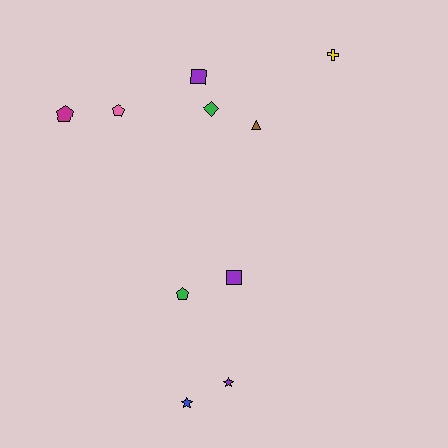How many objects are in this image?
There are 10 objects.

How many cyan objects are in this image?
There are no cyan objects.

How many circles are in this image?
There are no circles.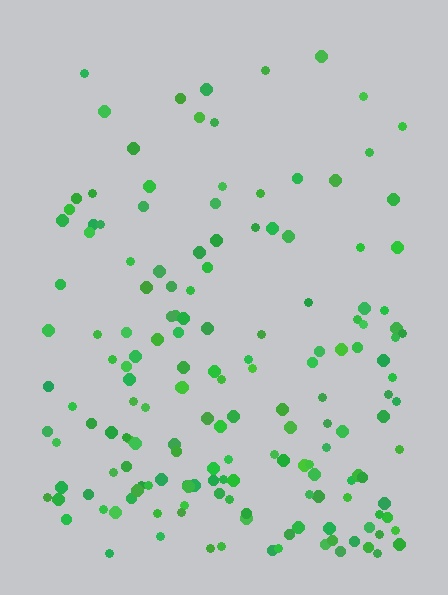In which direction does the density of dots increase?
From top to bottom, with the bottom side densest.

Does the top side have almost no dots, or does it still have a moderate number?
Still a moderate number, just noticeably fewer than the bottom.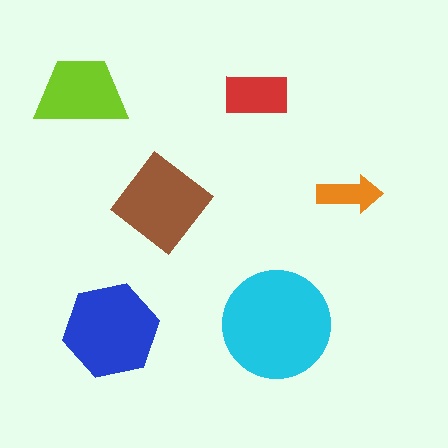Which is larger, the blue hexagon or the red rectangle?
The blue hexagon.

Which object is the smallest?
The orange arrow.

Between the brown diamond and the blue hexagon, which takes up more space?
The blue hexagon.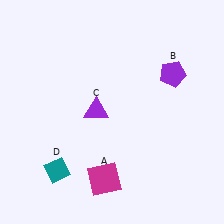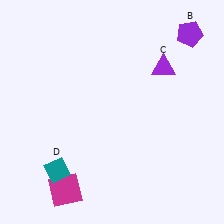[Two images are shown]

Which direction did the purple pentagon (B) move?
The purple pentagon (B) moved up.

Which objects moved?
The objects that moved are: the magenta square (A), the purple pentagon (B), the purple triangle (C).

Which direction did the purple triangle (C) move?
The purple triangle (C) moved right.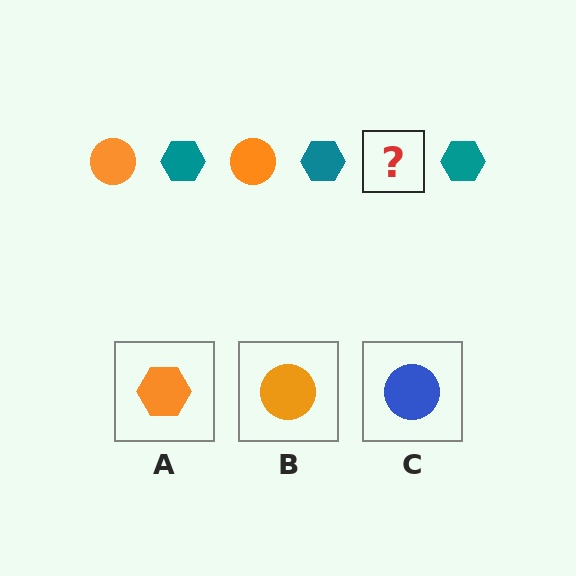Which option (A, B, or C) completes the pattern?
B.